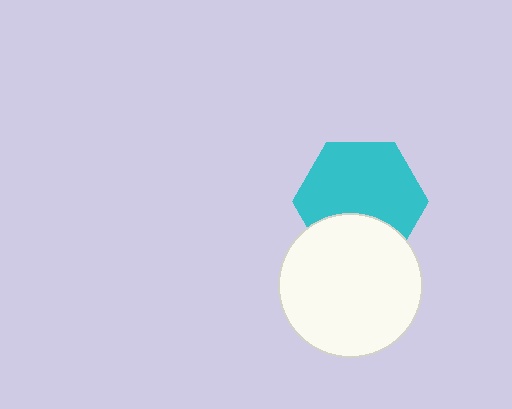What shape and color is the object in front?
The object in front is a white circle.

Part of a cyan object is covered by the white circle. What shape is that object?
It is a hexagon.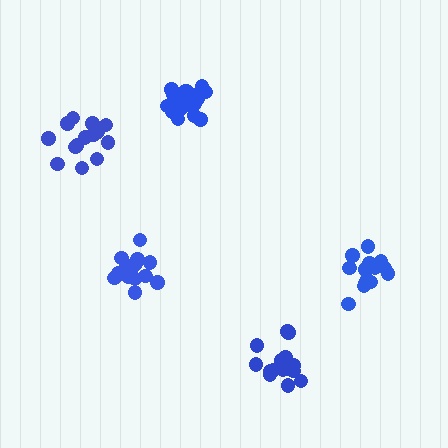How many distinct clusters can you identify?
There are 5 distinct clusters.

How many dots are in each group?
Group 1: 15 dots, Group 2: 19 dots, Group 3: 15 dots, Group 4: 19 dots, Group 5: 21 dots (89 total).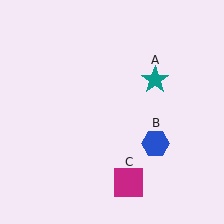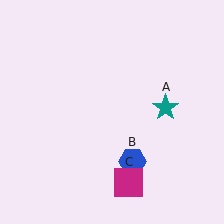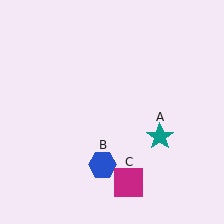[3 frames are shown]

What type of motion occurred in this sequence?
The teal star (object A), blue hexagon (object B) rotated clockwise around the center of the scene.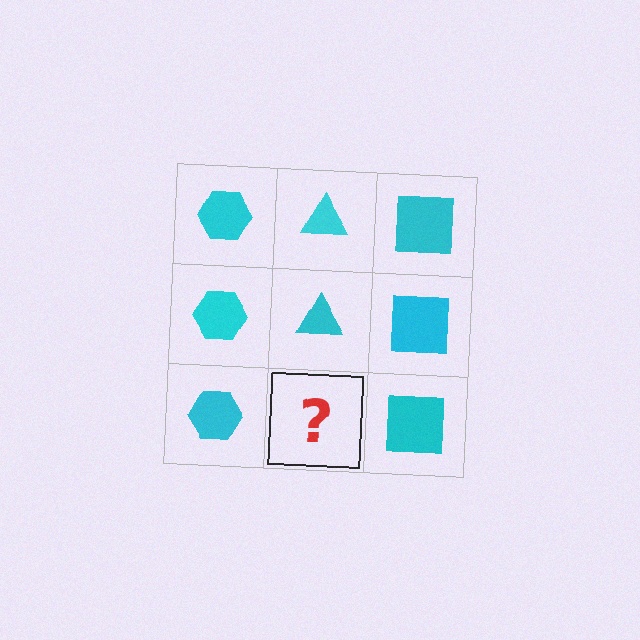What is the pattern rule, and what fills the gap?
The rule is that each column has a consistent shape. The gap should be filled with a cyan triangle.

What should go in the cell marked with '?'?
The missing cell should contain a cyan triangle.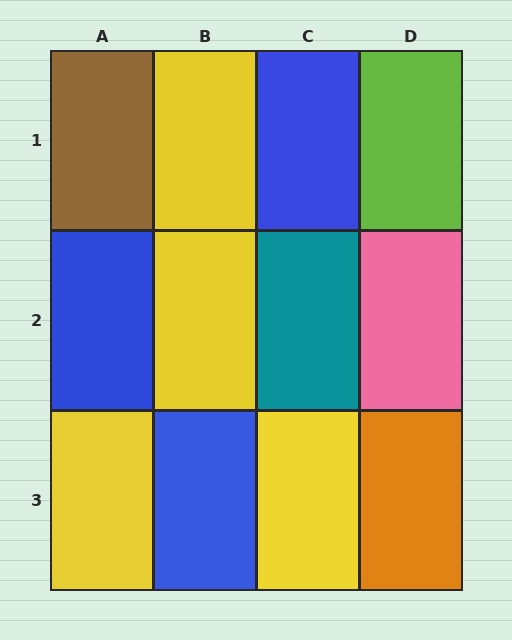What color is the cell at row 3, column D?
Orange.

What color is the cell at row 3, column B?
Blue.